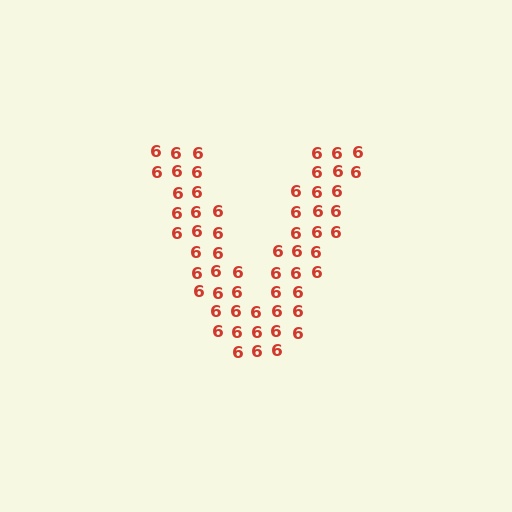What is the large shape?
The large shape is the letter V.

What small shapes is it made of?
It is made of small digit 6's.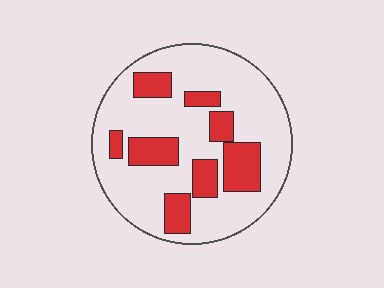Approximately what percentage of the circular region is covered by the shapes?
Approximately 25%.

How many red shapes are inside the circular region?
8.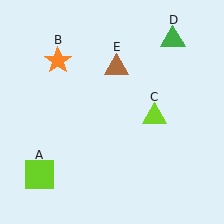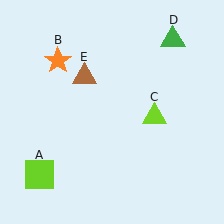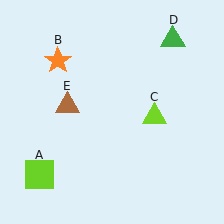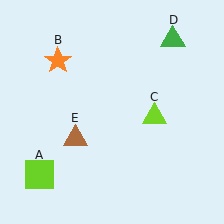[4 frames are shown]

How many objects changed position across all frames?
1 object changed position: brown triangle (object E).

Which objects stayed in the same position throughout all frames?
Lime square (object A) and orange star (object B) and lime triangle (object C) and green triangle (object D) remained stationary.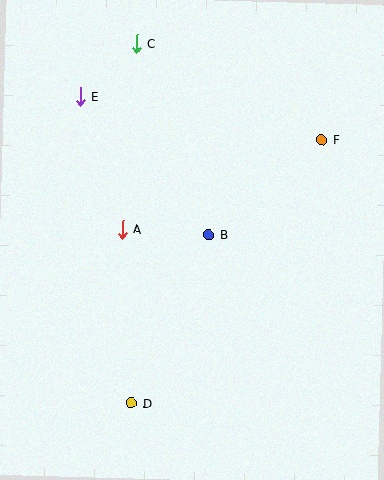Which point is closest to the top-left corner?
Point E is closest to the top-left corner.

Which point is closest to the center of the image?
Point B at (209, 235) is closest to the center.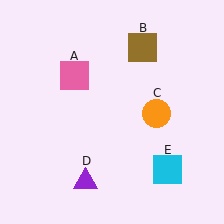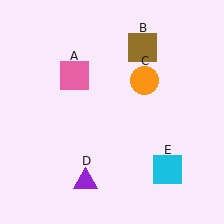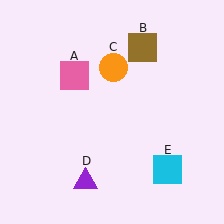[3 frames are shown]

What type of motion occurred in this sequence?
The orange circle (object C) rotated counterclockwise around the center of the scene.